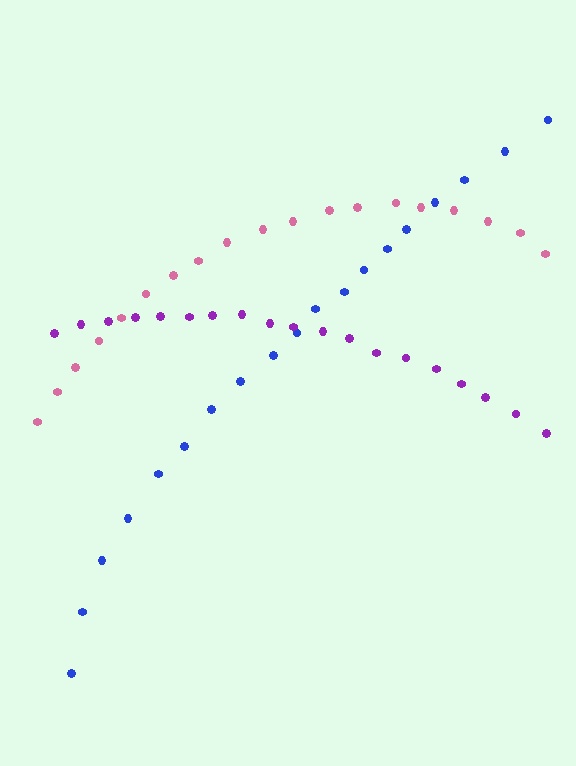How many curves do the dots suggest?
There are 3 distinct paths.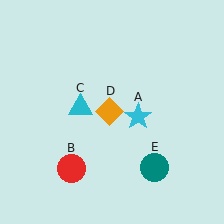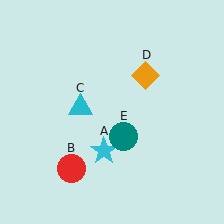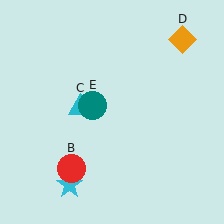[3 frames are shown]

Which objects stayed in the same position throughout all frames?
Red circle (object B) and cyan triangle (object C) remained stationary.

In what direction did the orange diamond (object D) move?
The orange diamond (object D) moved up and to the right.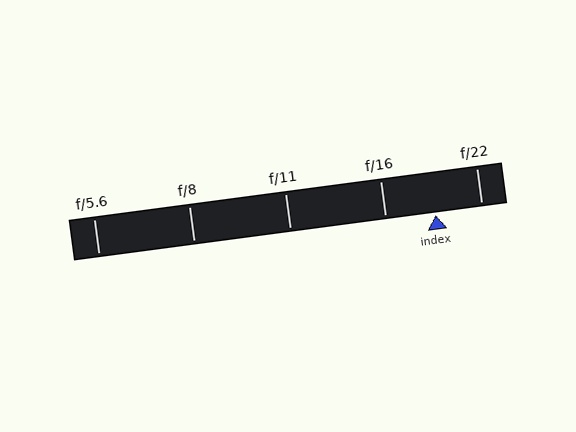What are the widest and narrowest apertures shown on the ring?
The widest aperture shown is f/5.6 and the narrowest is f/22.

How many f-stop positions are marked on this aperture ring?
There are 5 f-stop positions marked.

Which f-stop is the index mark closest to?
The index mark is closest to f/22.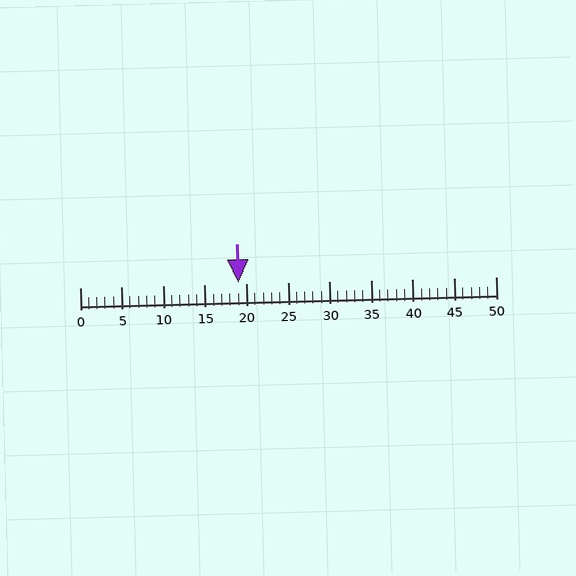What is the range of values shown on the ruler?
The ruler shows values from 0 to 50.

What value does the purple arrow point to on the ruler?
The purple arrow points to approximately 19.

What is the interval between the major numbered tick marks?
The major tick marks are spaced 5 units apart.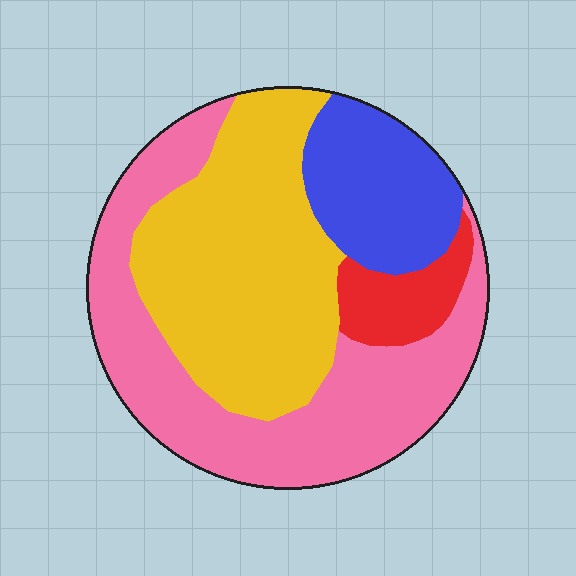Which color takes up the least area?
Red, at roughly 5%.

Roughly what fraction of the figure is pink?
Pink takes up about two fifths (2/5) of the figure.